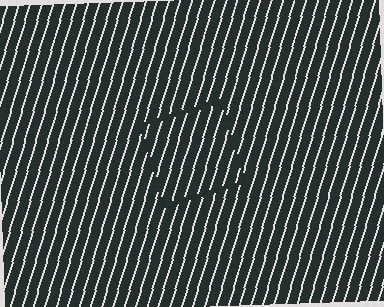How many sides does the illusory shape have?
4 sides — the line-ends trace a square.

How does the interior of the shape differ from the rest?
The interior of the shape contains the same grating, shifted by half a period — the contour is defined by the phase discontinuity where line-ends from the inner and outer gratings abut.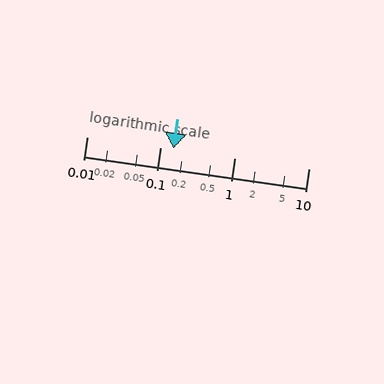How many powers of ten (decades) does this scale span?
The scale spans 3 decades, from 0.01 to 10.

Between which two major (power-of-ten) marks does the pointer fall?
The pointer is between 0.1 and 1.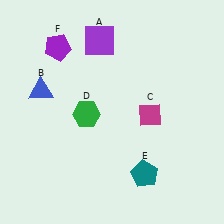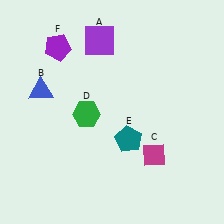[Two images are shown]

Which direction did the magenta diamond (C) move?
The magenta diamond (C) moved down.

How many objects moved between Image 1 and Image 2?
2 objects moved between the two images.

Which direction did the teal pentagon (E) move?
The teal pentagon (E) moved up.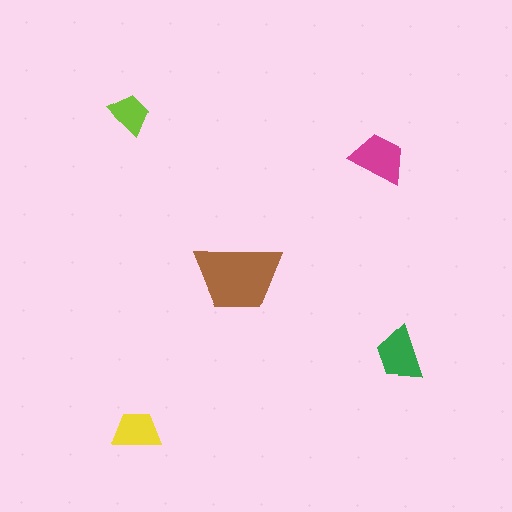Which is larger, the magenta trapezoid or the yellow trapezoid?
The magenta one.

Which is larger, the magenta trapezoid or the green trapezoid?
The magenta one.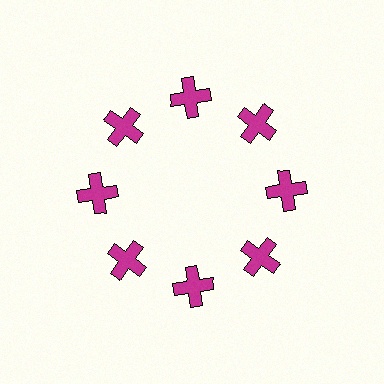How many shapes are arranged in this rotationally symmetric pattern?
There are 8 shapes, arranged in 8 groups of 1.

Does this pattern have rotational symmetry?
Yes, this pattern has 8-fold rotational symmetry. It looks the same after rotating 45 degrees around the center.